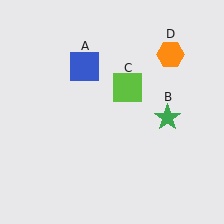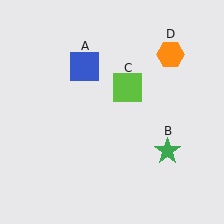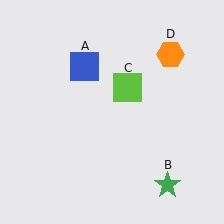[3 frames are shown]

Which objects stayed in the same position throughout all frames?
Blue square (object A) and lime square (object C) and orange hexagon (object D) remained stationary.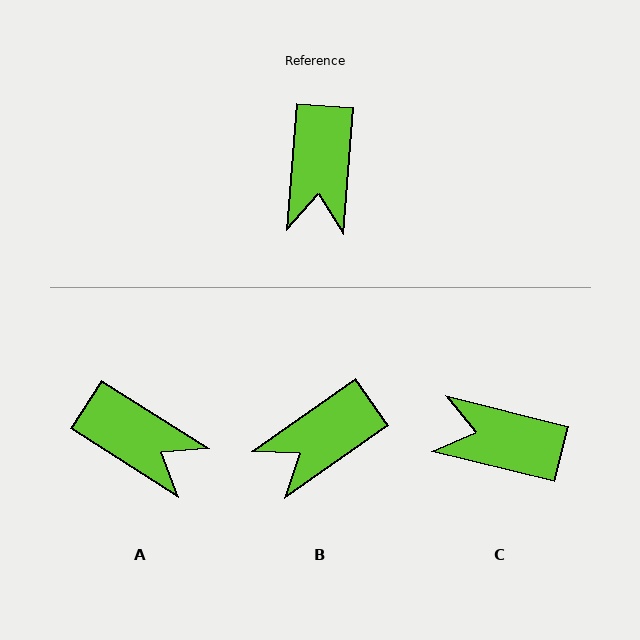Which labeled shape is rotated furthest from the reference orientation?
C, about 99 degrees away.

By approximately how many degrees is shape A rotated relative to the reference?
Approximately 62 degrees counter-clockwise.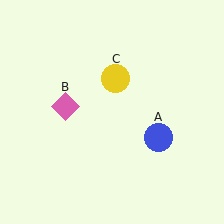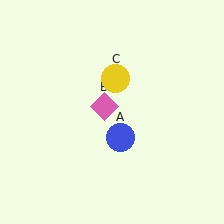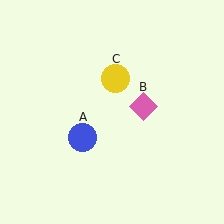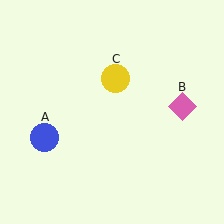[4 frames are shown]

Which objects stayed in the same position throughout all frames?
Yellow circle (object C) remained stationary.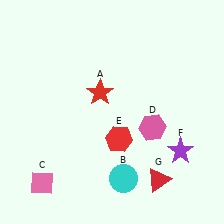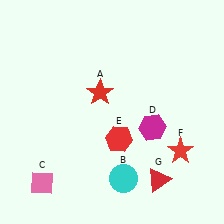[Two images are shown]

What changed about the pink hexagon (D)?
In Image 1, D is pink. In Image 2, it changed to magenta.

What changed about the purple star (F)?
In Image 1, F is purple. In Image 2, it changed to red.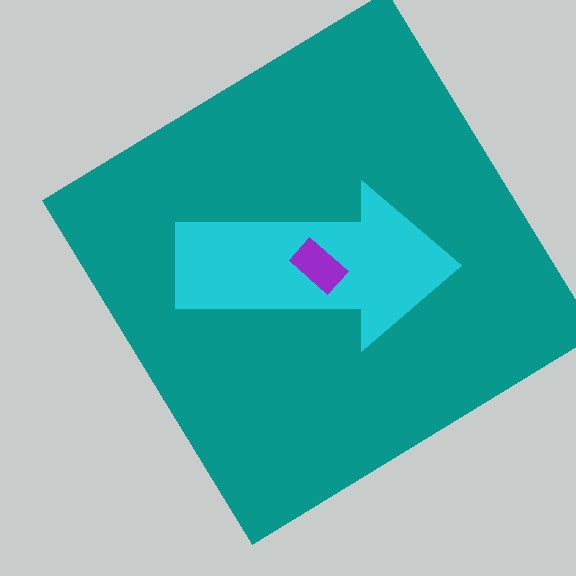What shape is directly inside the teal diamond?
The cyan arrow.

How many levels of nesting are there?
3.